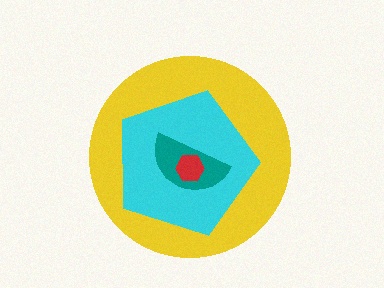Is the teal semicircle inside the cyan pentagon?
Yes.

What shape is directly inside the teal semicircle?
The red hexagon.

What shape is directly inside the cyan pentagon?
The teal semicircle.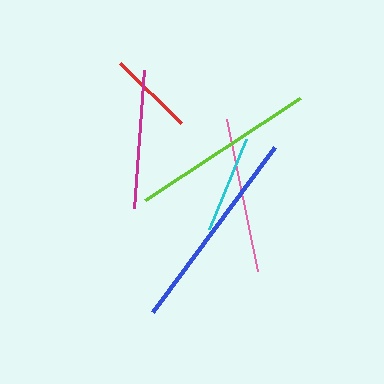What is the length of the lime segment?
The lime segment is approximately 185 pixels long.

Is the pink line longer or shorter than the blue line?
The blue line is longer than the pink line.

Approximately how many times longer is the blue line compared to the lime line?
The blue line is approximately 1.1 times the length of the lime line.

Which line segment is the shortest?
The red line is the shortest at approximately 86 pixels.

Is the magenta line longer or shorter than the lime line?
The lime line is longer than the magenta line.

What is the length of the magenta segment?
The magenta segment is approximately 138 pixels long.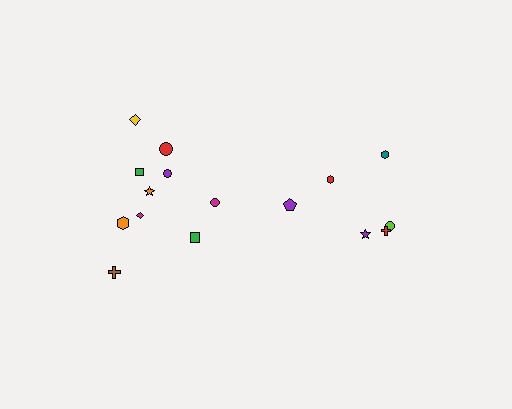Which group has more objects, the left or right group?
The left group.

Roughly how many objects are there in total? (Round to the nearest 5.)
Roughly 15 objects in total.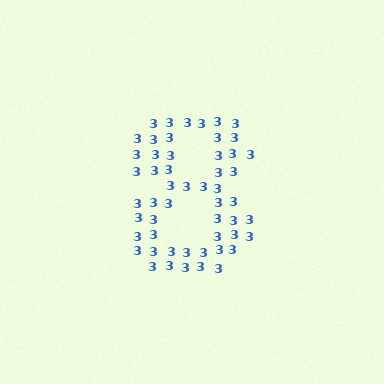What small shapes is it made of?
It is made of small digit 3's.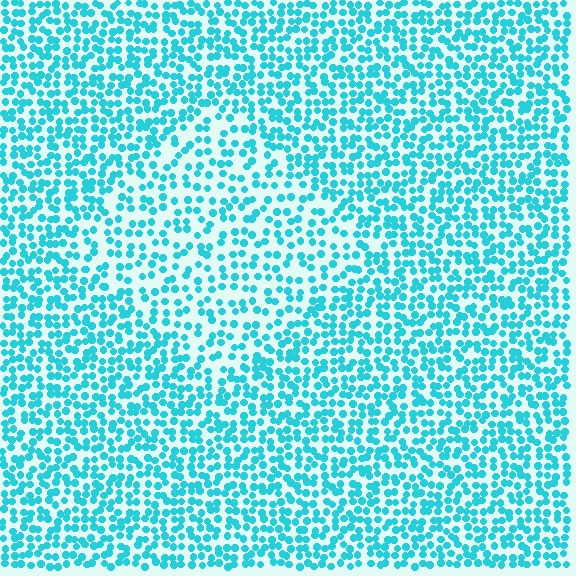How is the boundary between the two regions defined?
The boundary is defined by a change in element density (approximately 1.6x ratio). All elements are the same color, size, and shape.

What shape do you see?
I see a diamond.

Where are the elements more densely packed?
The elements are more densely packed outside the diamond boundary.